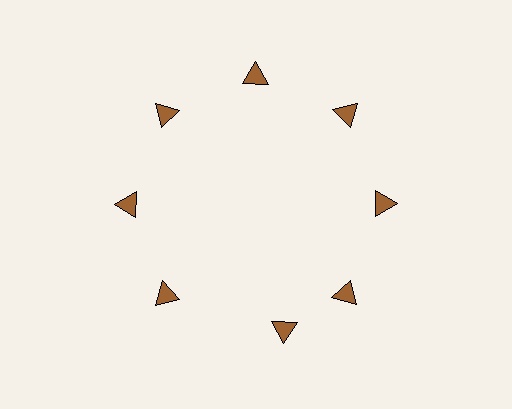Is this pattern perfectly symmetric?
No. The 8 brown triangles are arranged in a ring, but one element near the 6 o'clock position is rotated out of alignment along the ring, breaking the 8-fold rotational symmetry.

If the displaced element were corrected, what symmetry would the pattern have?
It would have 8-fold rotational symmetry — the pattern would map onto itself every 45 degrees.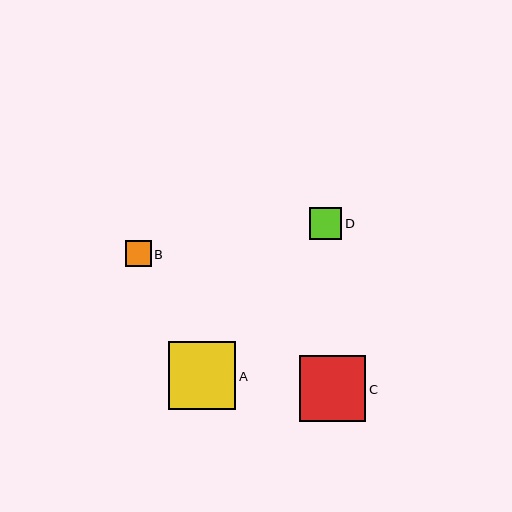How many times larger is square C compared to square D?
Square C is approximately 2.1 times the size of square D.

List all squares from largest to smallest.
From largest to smallest: A, C, D, B.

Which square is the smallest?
Square B is the smallest with a size of approximately 26 pixels.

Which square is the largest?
Square A is the largest with a size of approximately 67 pixels.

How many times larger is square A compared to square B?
Square A is approximately 2.6 times the size of square B.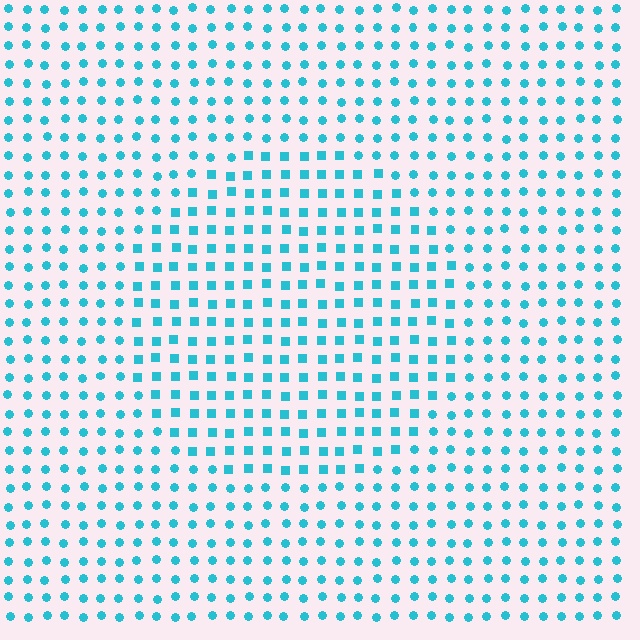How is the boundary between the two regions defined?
The boundary is defined by a change in element shape: squares inside vs. circles outside. All elements share the same color and spacing.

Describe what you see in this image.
The image is filled with small cyan elements arranged in a uniform grid. A circle-shaped region contains squares, while the surrounding area contains circles. The boundary is defined purely by the change in element shape.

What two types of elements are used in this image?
The image uses squares inside the circle region and circles outside it.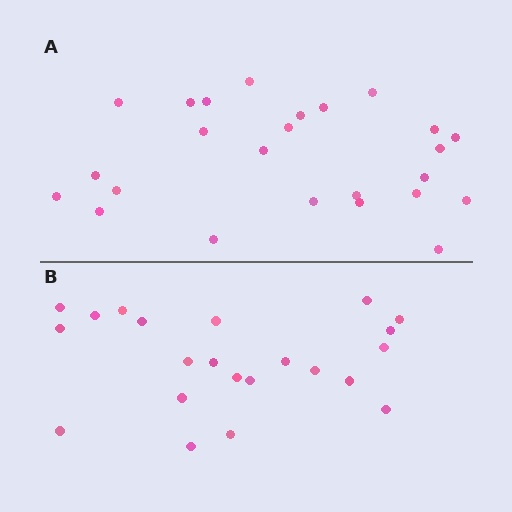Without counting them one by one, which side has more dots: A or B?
Region A (the top region) has more dots.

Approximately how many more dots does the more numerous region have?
Region A has just a few more — roughly 2 or 3 more dots than region B.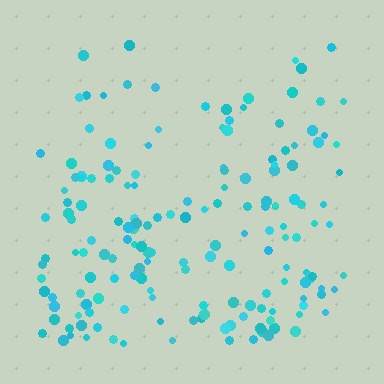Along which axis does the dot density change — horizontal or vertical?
Vertical.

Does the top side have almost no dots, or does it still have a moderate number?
Still a moderate number, just noticeably fewer than the bottom.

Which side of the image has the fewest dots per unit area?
The top.